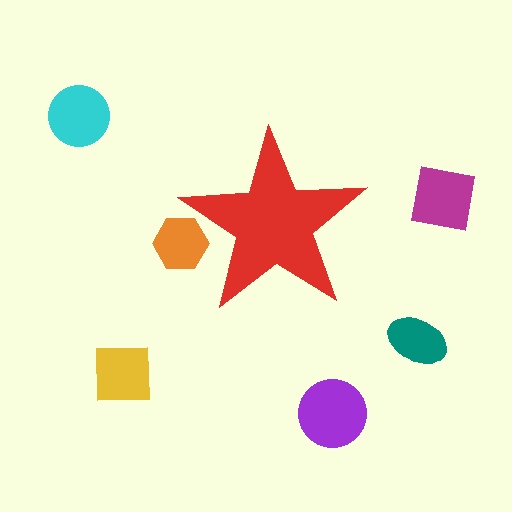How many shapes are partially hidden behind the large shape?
1 shape is partially hidden.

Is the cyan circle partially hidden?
No, the cyan circle is fully visible.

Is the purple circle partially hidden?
No, the purple circle is fully visible.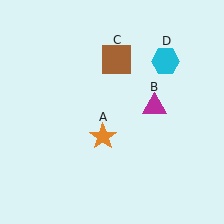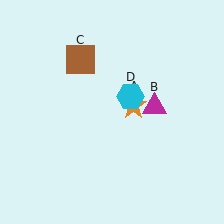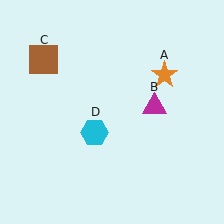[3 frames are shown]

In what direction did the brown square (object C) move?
The brown square (object C) moved left.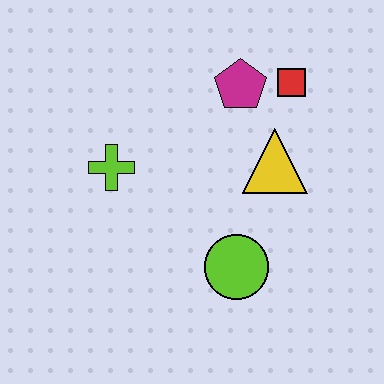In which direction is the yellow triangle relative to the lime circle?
The yellow triangle is above the lime circle.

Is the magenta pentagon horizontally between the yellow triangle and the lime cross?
Yes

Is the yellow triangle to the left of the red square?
Yes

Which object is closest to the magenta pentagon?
The red square is closest to the magenta pentagon.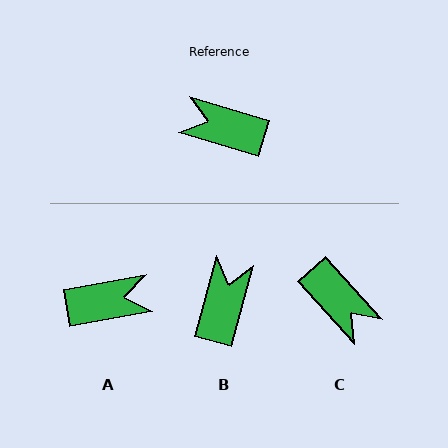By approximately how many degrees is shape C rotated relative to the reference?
Approximately 148 degrees counter-clockwise.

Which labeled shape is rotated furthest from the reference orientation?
A, about 154 degrees away.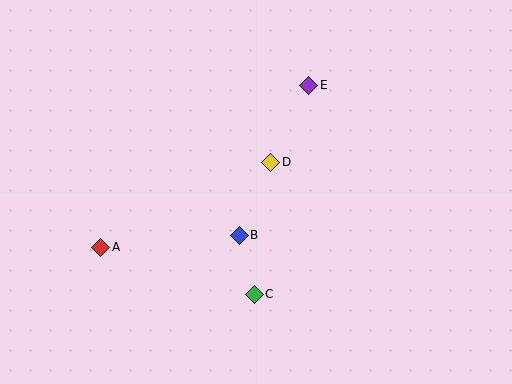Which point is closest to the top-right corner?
Point E is closest to the top-right corner.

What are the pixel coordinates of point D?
Point D is at (271, 162).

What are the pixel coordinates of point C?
Point C is at (254, 294).